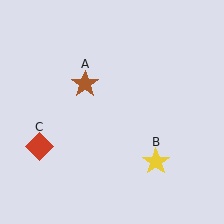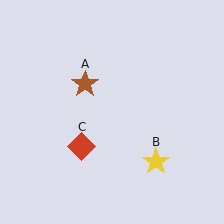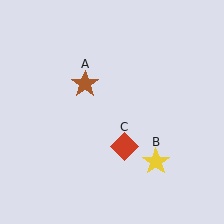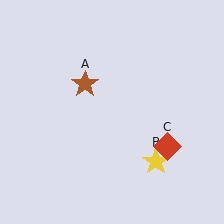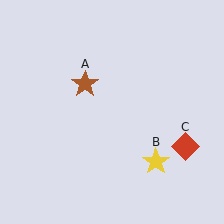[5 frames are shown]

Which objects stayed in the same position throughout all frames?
Brown star (object A) and yellow star (object B) remained stationary.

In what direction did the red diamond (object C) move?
The red diamond (object C) moved right.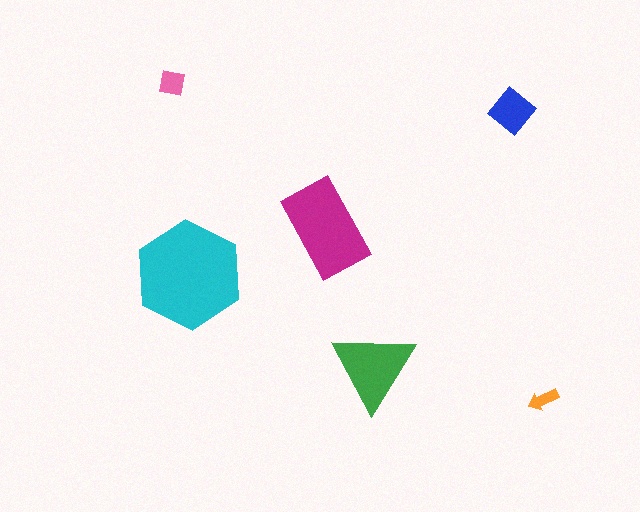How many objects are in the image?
There are 6 objects in the image.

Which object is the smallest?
The orange arrow.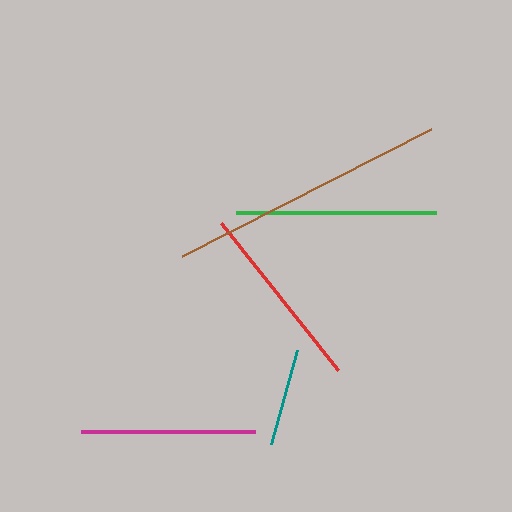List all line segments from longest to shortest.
From longest to shortest: brown, green, red, magenta, teal.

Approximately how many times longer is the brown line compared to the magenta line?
The brown line is approximately 1.6 times the length of the magenta line.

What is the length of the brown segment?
The brown segment is approximately 280 pixels long.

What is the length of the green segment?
The green segment is approximately 200 pixels long.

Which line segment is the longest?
The brown line is the longest at approximately 280 pixels.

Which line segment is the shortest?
The teal line is the shortest at approximately 98 pixels.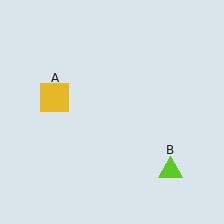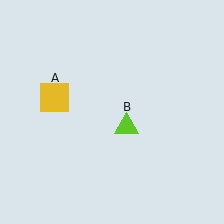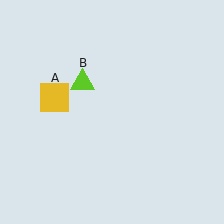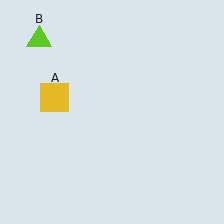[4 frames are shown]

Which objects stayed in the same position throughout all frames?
Yellow square (object A) remained stationary.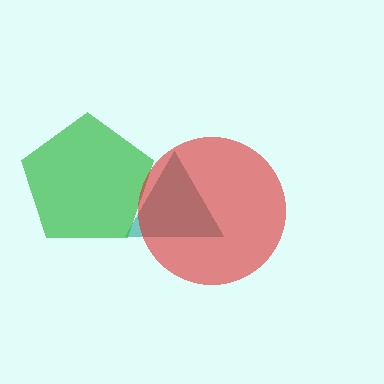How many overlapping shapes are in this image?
There are 3 overlapping shapes in the image.